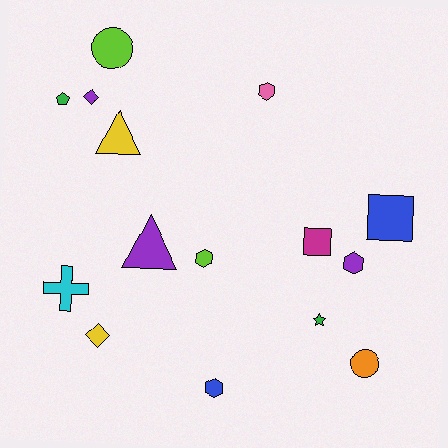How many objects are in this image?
There are 15 objects.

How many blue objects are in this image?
There are 2 blue objects.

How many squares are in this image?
There are 2 squares.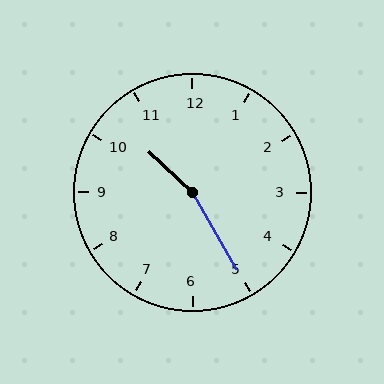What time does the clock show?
10:25.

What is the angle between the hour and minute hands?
Approximately 162 degrees.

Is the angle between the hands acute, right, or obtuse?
It is obtuse.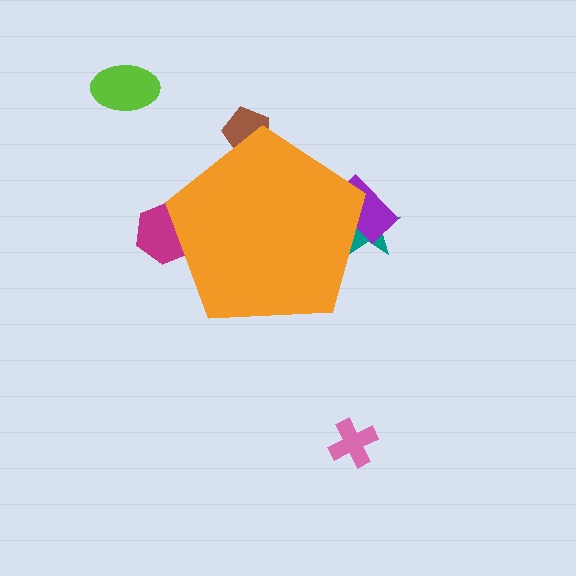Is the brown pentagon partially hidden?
Yes, the brown pentagon is partially hidden behind the orange pentagon.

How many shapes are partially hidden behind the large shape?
4 shapes are partially hidden.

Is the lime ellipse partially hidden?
No, the lime ellipse is fully visible.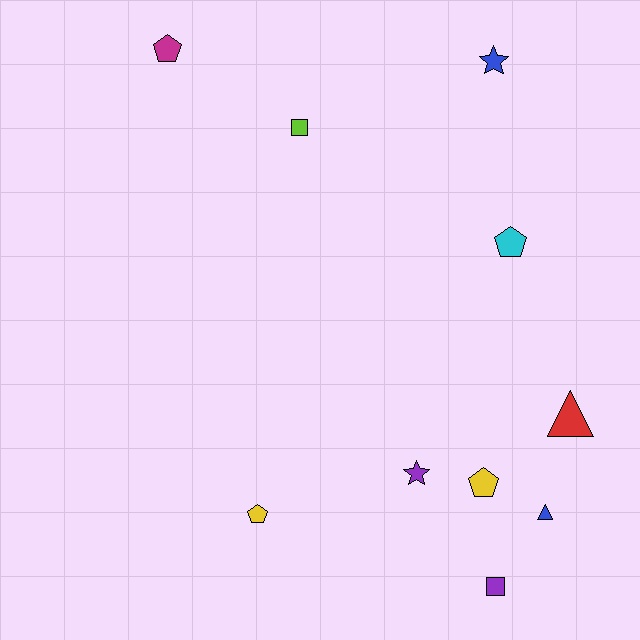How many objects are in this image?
There are 10 objects.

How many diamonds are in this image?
There are no diamonds.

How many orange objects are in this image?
There are no orange objects.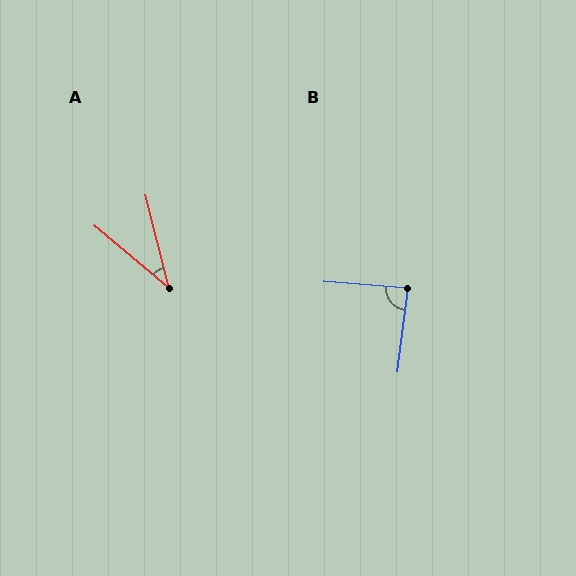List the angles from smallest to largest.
A (36°), B (88°).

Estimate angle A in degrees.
Approximately 36 degrees.